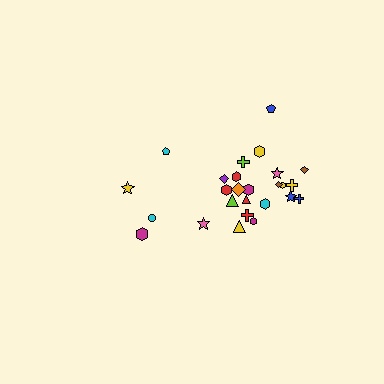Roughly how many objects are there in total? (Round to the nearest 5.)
Roughly 25 objects in total.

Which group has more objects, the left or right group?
The right group.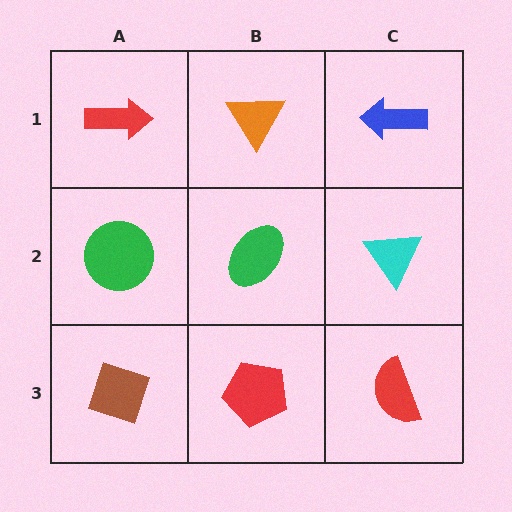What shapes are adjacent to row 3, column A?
A green circle (row 2, column A), a red pentagon (row 3, column B).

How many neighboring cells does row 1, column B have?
3.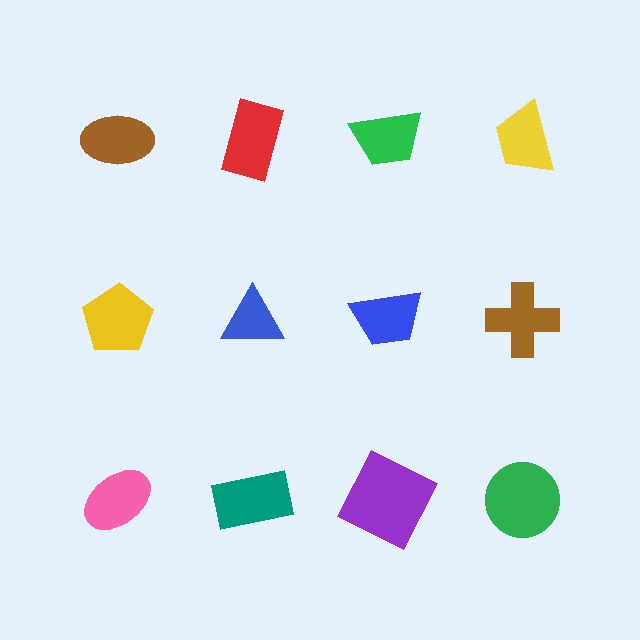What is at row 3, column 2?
A teal rectangle.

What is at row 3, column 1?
A pink ellipse.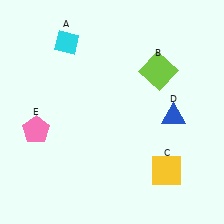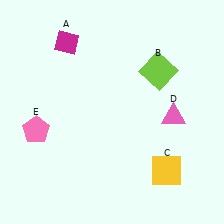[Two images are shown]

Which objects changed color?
A changed from cyan to magenta. D changed from blue to pink.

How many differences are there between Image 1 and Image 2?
There are 2 differences between the two images.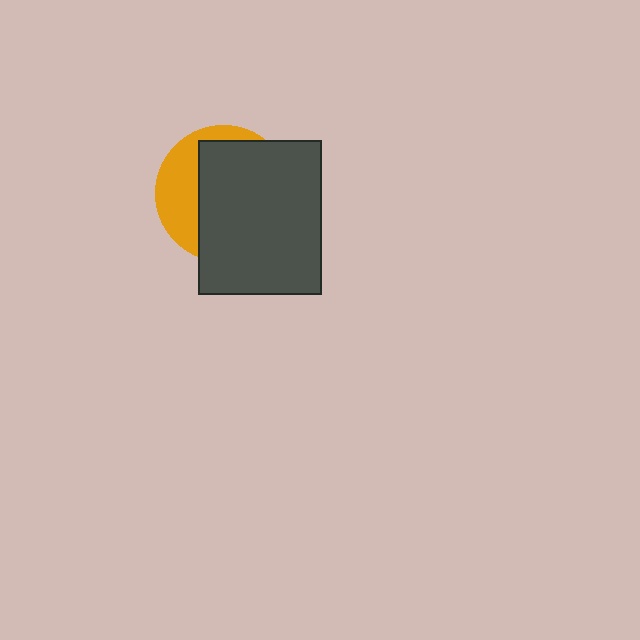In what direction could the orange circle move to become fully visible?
The orange circle could move left. That would shift it out from behind the dark gray rectangle entirely.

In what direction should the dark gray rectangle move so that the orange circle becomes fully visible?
The dark gray rectangle should move right. That is the shortest direction to clear the overlap and leave the orange circle fully visible.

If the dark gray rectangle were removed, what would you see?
You would see the complete orange circle.